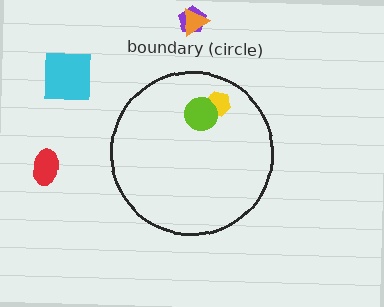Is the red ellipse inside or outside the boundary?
Outside.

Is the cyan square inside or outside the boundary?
Outside.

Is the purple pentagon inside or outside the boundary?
Outside.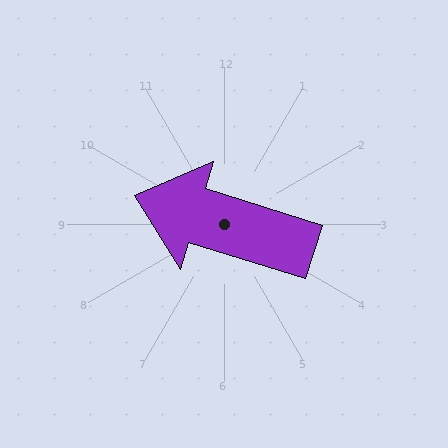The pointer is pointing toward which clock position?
Roughly 10 o'clock.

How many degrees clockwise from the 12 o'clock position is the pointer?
Approximately 287 degrees.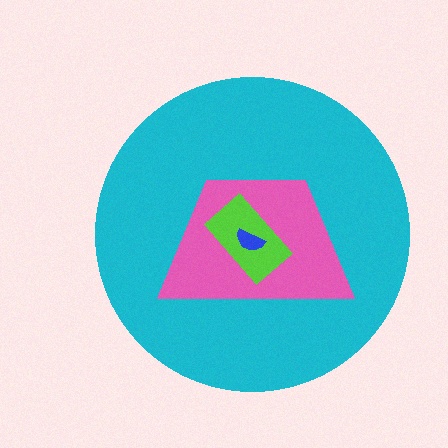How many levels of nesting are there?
4.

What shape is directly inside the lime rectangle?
The blue semicircle.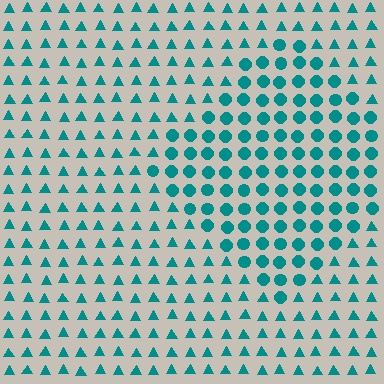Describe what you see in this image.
The image is filled with small teal elements arranged in a uniform grid. A diamond-shaped region contains circles, while the surrounding area contains triangles. The boundary is defined purely by the change in element shape.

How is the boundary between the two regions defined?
The boundary is defined by a change in element shape: circles inside vs. triangles outside. All elements share the same color and spacing.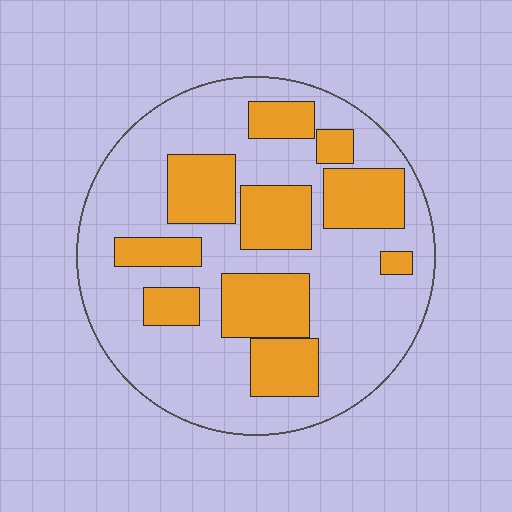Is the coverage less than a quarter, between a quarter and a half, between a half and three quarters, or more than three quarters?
Between a quarter and a half.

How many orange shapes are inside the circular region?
10.